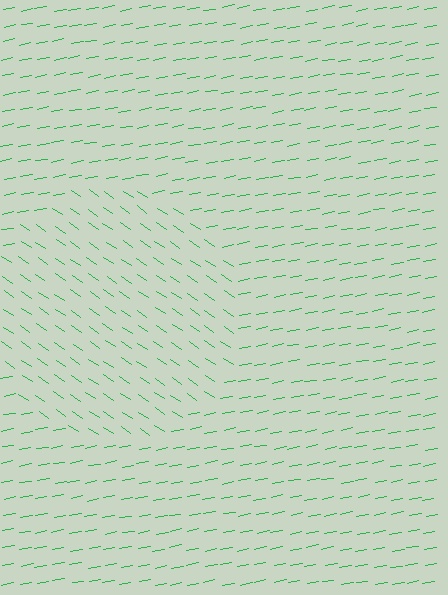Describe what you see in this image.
The image is filled with small green line segments. A circle region in the image has lines oriented differently from the surrounding lines, creating a visible texture boundary.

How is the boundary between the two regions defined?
The boundary is defined purely by a change in line orientation (approximately 45 degrees difference). All lines are the same color and thickness.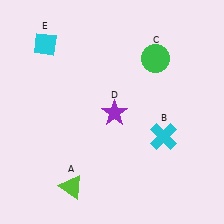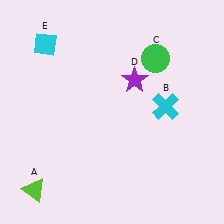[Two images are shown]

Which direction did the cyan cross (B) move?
The cyan cross (B) moved up.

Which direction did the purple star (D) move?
The purple star (D) moved up.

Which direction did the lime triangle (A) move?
The lime triangle (A) moved left.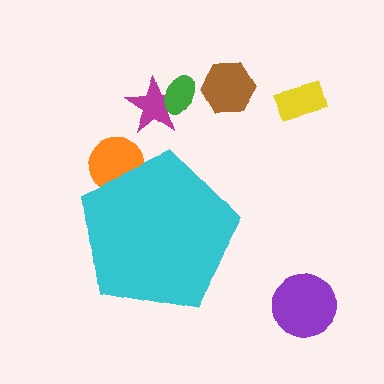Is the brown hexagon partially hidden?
No, the brown hexagon is fully visible.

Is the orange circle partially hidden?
Yes, the orange circle is partially hidden behind the cyan pentagon.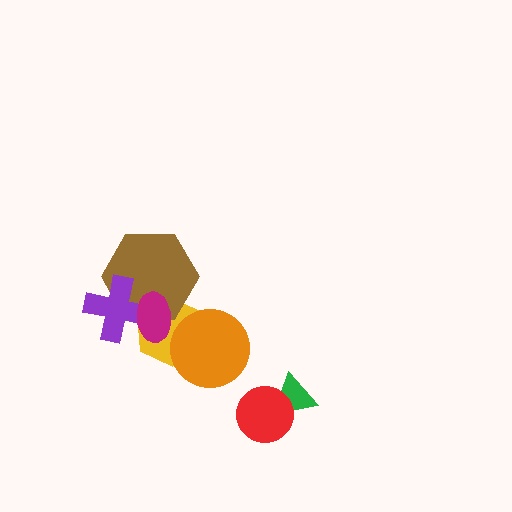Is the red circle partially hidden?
No, no other shape covers it.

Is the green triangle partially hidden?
Yes, it is partially covered by another shape.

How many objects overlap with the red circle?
1 object overlaps with the red circle.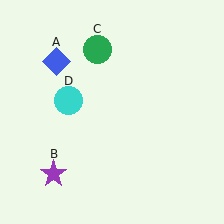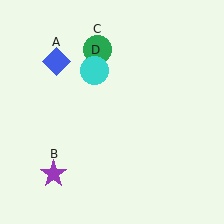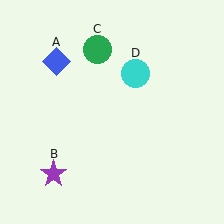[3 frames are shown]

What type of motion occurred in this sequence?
The cyan circle (object D) rotated clockwise around the center of the scene.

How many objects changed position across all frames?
1 object changed position: cyan circle (object D).